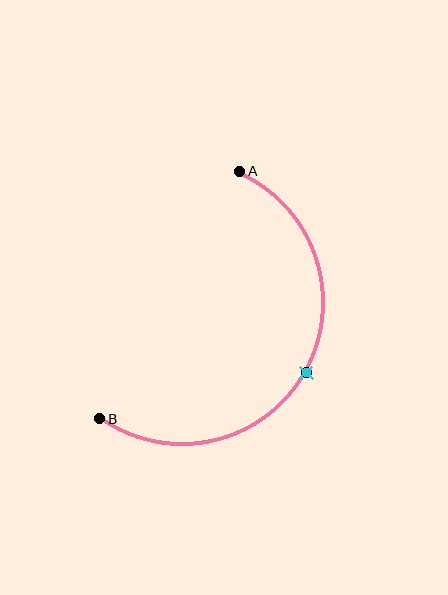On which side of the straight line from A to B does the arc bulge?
The arc bulges to the right of the straight line connecting A and B.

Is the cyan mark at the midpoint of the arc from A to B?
Yes. The cyan mark lies on the arc at equal arc-length from both A and B — it is the arc midpoint.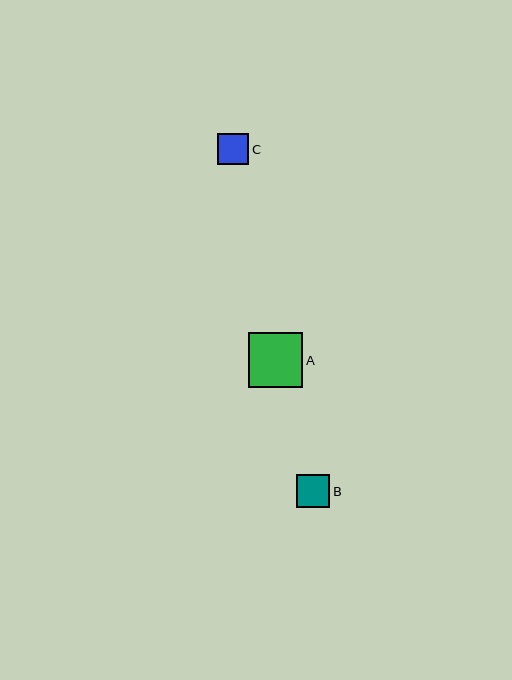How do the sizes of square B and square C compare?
Square B and square C are approximately the same size.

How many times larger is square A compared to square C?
Square A is approximately 1.7 times the size of square C.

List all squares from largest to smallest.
From largest to smallest: A, B, C.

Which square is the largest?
Square A is the largest with a size of approximately 54 pixels.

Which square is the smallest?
Square C is the smallest with a size of approximately 32 pixels.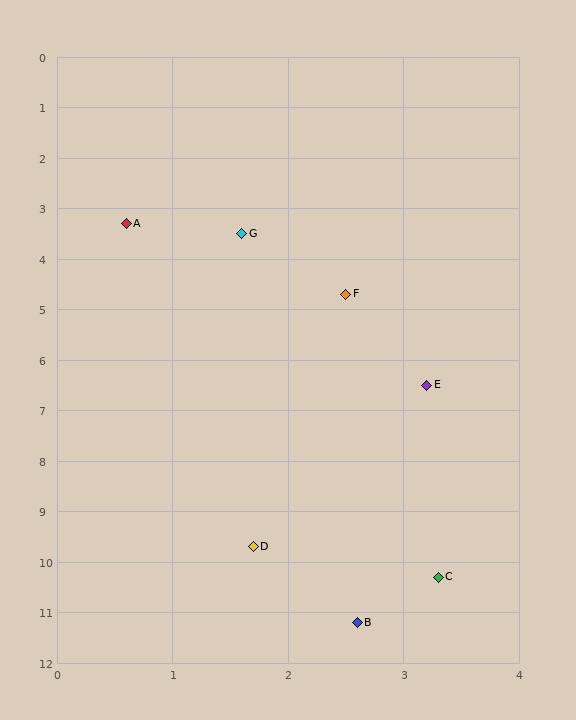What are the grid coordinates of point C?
Point C is at approximately (3.3, 10.3).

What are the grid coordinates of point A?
Point A is at approximately (0.6, 3.3).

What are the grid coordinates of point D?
Point D is at approximately (1.7, 9.7).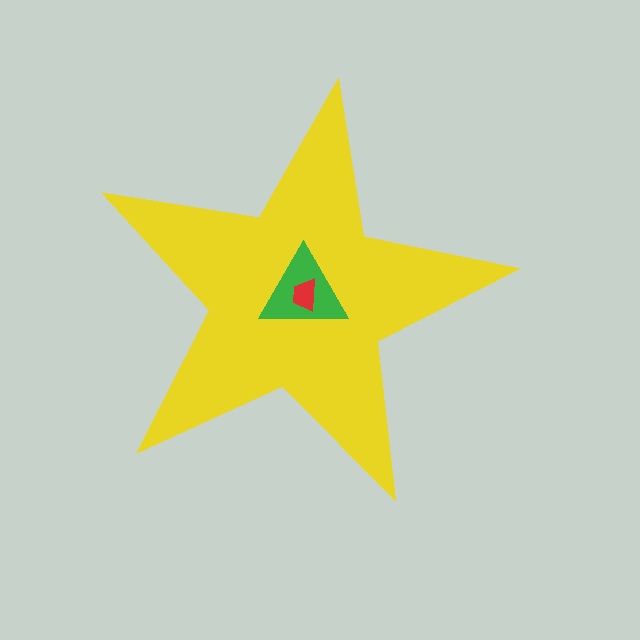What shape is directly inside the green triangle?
The red trapezoid.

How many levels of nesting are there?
3.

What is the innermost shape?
The red trapezoid.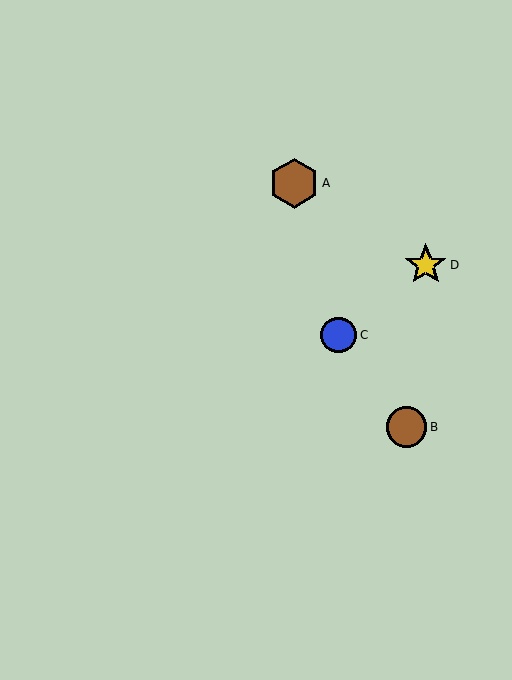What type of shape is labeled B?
Shape B is a brown circle.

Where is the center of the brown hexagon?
The center of the brown hexagon is at (294, 183).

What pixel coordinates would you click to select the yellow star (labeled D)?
Click at (426, 265) to select the yellow star D.